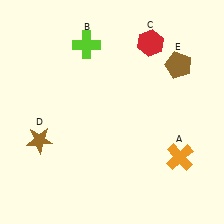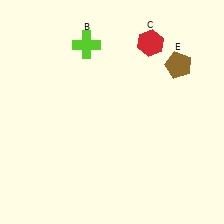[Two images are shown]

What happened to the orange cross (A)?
The orange cross (A) was removed in Image 2. It was in the bottom-right area of Image 1.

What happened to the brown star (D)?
The brown star (D) was removed in Image 2. It was in the bottom-left area of Image 1.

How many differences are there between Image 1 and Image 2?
There are 2 differences between the two images.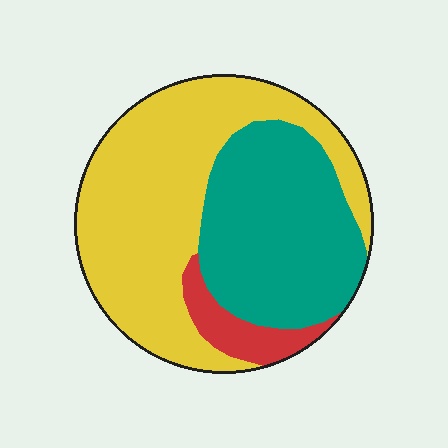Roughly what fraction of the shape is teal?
Teal covers roughly 40% of the shape.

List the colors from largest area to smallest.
From largest to smallest: yellow, teal, red.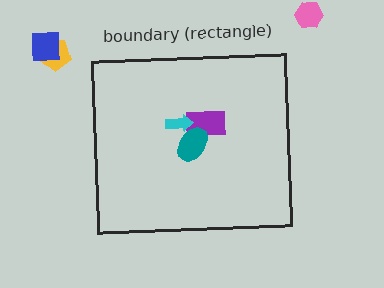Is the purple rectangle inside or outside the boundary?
Inside.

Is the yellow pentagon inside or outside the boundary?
Outside.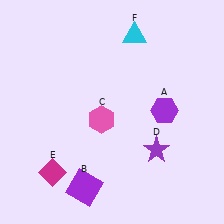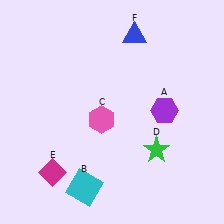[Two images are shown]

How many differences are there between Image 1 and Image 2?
There are 3 differences between the two images.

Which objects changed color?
B changed from purple to cyan. D changed from purple to green. F changed from cyan to blue.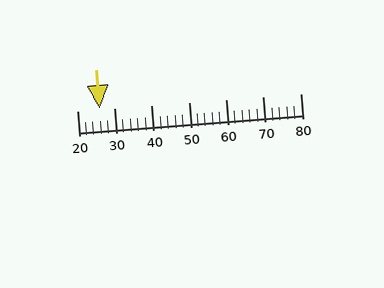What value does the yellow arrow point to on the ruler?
The yellow arrow points to approximately 26.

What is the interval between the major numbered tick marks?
The major tick marks are spaced 10 units apart.